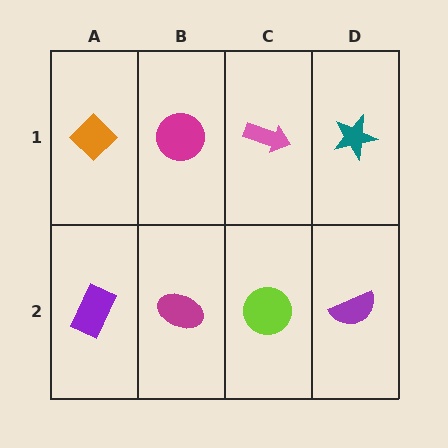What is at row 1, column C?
A pink arrow.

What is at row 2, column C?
A lime circle.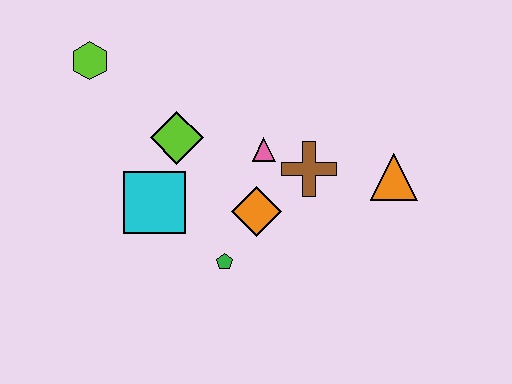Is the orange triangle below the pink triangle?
Yes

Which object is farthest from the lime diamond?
The orange triangle is farthest from the lime diamond.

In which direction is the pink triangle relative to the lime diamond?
The pink triangle is to the right of the lime diamond.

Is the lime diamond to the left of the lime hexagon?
No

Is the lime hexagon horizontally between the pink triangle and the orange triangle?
No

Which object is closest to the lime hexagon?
The lime diamond is closest to the lime hexagon.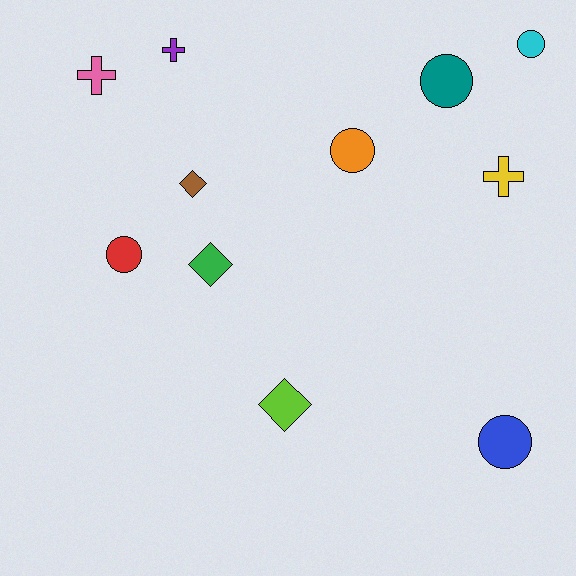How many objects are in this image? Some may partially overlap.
There are 11 objects.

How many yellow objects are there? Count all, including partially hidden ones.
There is 1 yellow object.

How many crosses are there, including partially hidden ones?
There are 3 crosses.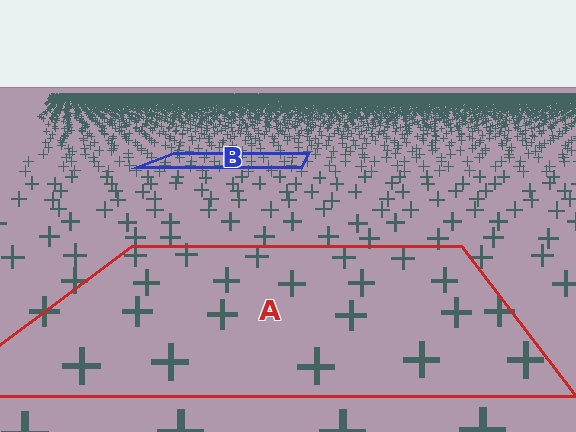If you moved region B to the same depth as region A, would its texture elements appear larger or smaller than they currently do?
They would appear larger. At a closer depth, the same texture elements are projected at a bigger on-screen size.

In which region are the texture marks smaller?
The texture marks are smaller in region B, because it is farther away.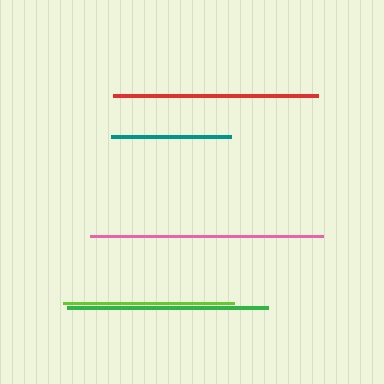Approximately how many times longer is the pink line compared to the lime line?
The pink line is approximately 1.4 times the length of the lime line.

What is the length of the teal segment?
The teal segment is approximately 120 pixels long.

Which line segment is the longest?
The pink line is the longest at approximately 234 pixels.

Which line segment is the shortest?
The teal line is the shortest at approximately 120 pixels.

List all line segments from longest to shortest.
From longest to shortest: pink, red, green, lime, teal.